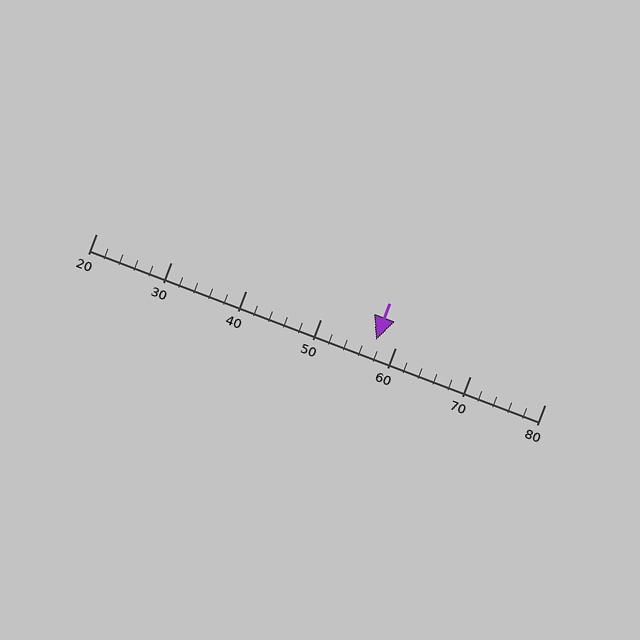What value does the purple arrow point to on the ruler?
The purple arrow points to approximately 57.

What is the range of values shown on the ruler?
The ruler shows values from 20 to 80.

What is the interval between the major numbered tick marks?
The major tick marks are spaced 10 units apart.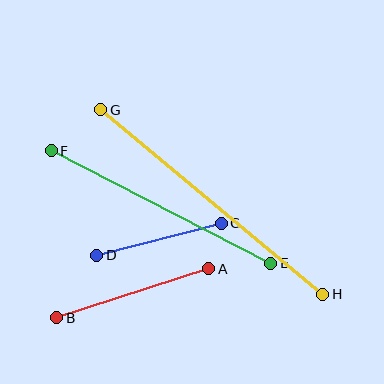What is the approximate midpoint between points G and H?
The midpoint is at approximately (212, 202) pixels.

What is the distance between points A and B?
The distance is approximately 160 pixels.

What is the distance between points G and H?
The distance is approximately 289 pixels.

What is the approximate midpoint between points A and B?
The midpoint is at approximately (133, 293) pixels.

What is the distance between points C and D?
The distance is approximately 128 pixels.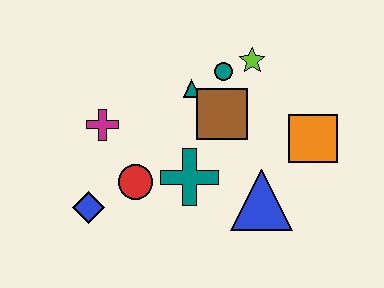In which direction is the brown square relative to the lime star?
The brown square is below the lime star.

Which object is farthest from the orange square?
The blue diamond is farthest from the orange square.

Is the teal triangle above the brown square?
Yes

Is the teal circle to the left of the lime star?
Yes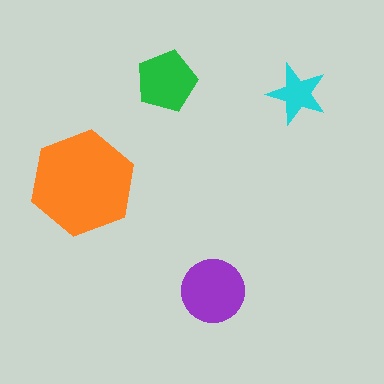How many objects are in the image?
There are 4 objects in the image.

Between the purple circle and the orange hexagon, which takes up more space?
The orange hexagon.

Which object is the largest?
The orange hexagon.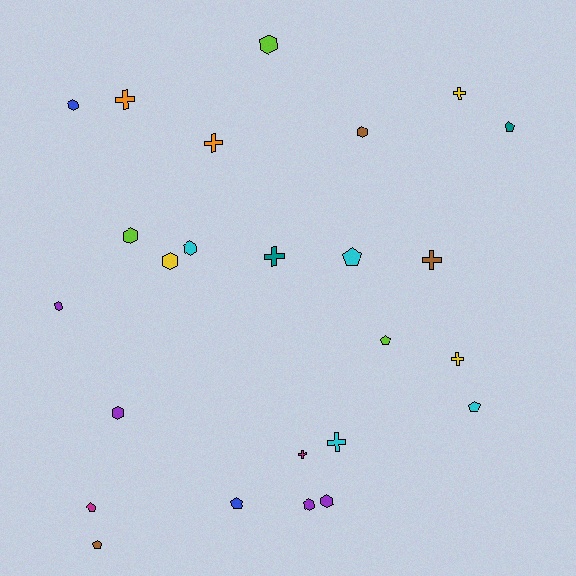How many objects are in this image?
There are 25 objects.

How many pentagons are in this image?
There are 7 pentagons.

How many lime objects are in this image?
There are 3 lime objects.